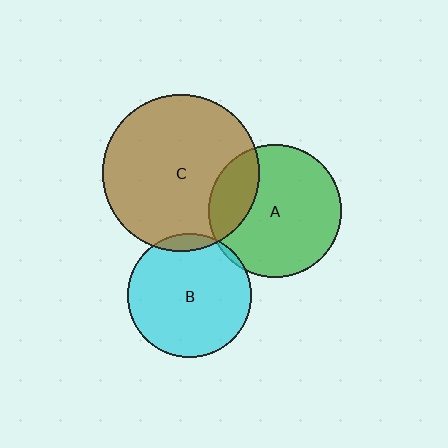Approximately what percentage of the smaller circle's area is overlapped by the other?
Approximately 20%.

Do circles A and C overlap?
Yes.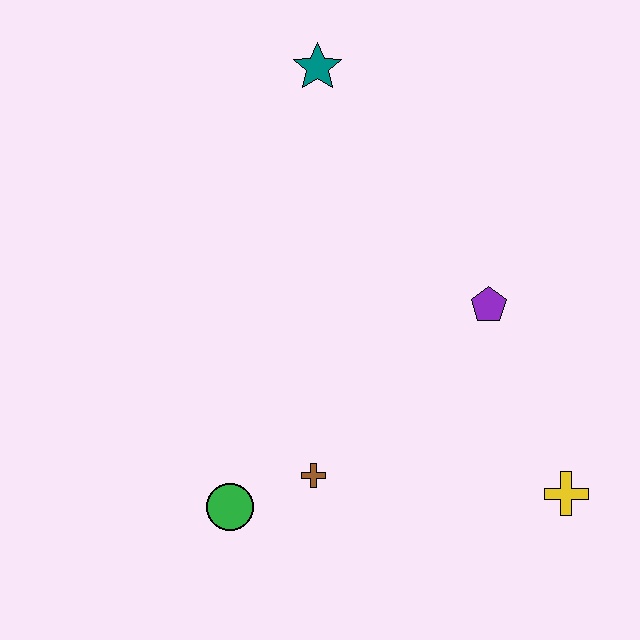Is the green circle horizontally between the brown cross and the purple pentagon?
No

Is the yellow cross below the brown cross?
Yes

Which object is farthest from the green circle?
The teal star is farthest from the green circle.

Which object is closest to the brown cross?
The green circle is closest to the brown cross.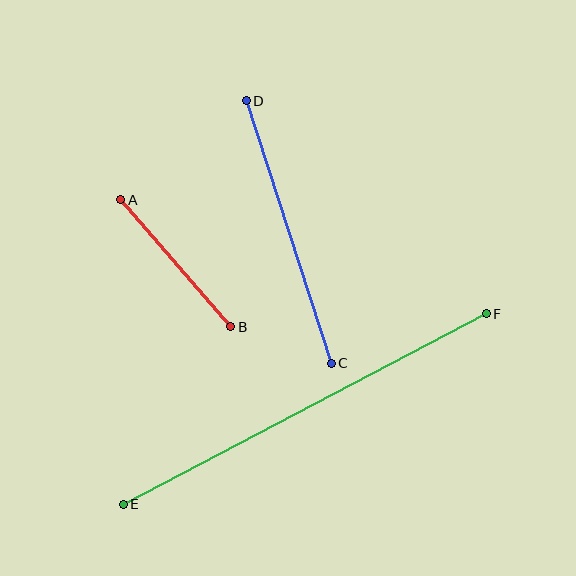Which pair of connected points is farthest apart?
Points E and F are farthest apart.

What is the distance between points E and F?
The distance is approximately 410 pixels.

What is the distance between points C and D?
The distance is approximately 276 pixels.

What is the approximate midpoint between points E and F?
The midpoint is at approximately (305, 409) pixels.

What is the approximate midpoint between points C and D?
The midpoint is at approximately (289, 232) pixels.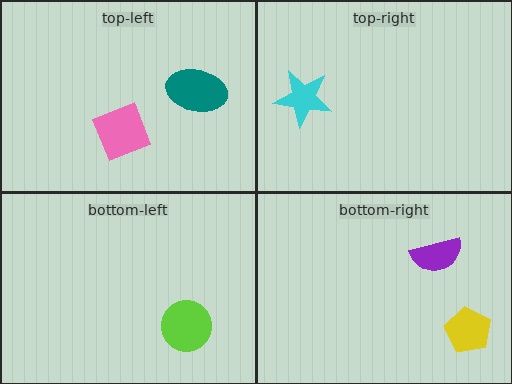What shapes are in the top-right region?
The cyan star.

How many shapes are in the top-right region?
1.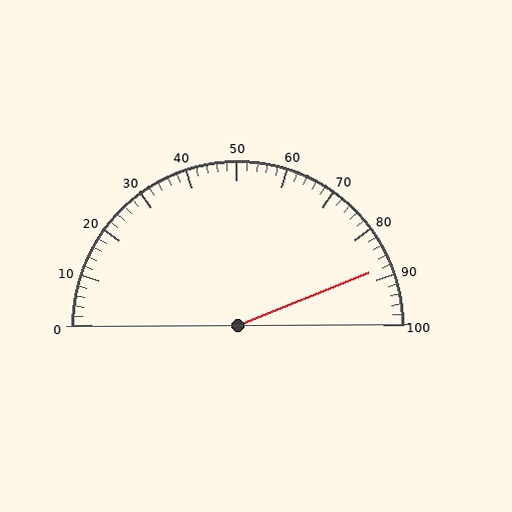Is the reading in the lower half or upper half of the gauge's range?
The reading is in the upper half of the range (0 to 100).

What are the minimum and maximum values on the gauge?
The gauge ranges from 0 to 100.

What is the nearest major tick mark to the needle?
The nearest major tick mark is 90.